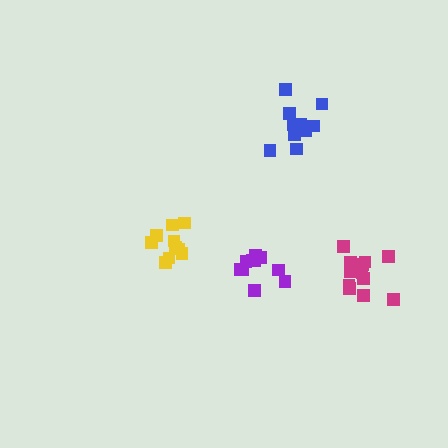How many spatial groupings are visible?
There are 4 spatial groupings.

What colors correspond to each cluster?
The clusters are colored: blue, purple, yellow, magenta.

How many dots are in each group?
Group 1: 10 dots, Group 2: 10 dots, Group 3: 10 dots, Group 4: 12 dots (42 total).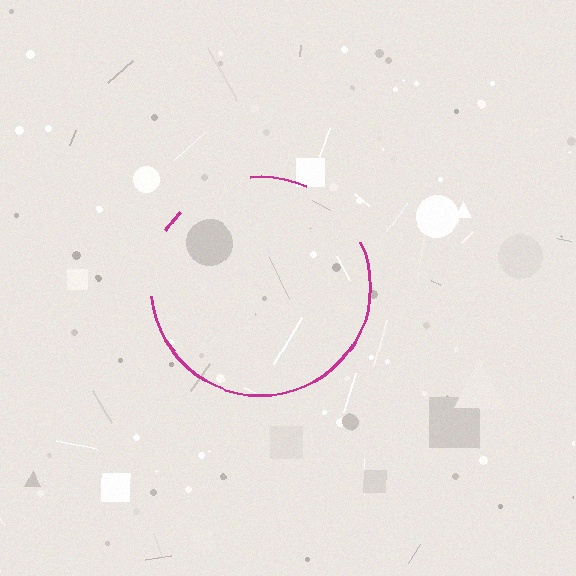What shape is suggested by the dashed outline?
The dashed outline suggests a circle.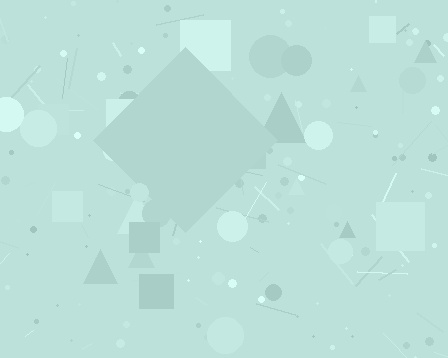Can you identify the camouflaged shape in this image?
The camouflaged shape is a diamond.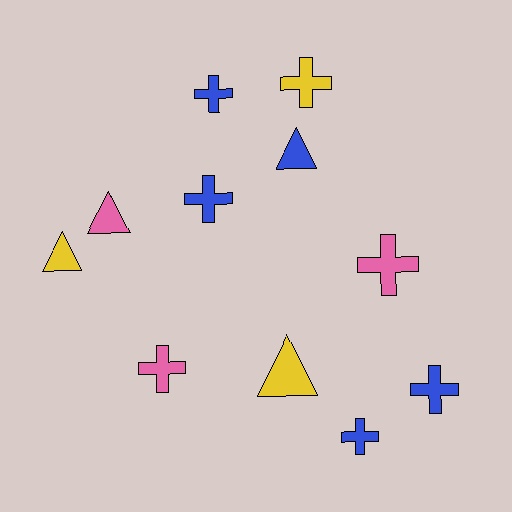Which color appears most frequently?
Blue, with 5 objects.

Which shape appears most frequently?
Cross, with 7 objects.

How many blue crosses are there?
There are 4 blue crosses.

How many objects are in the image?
There are 11 objects.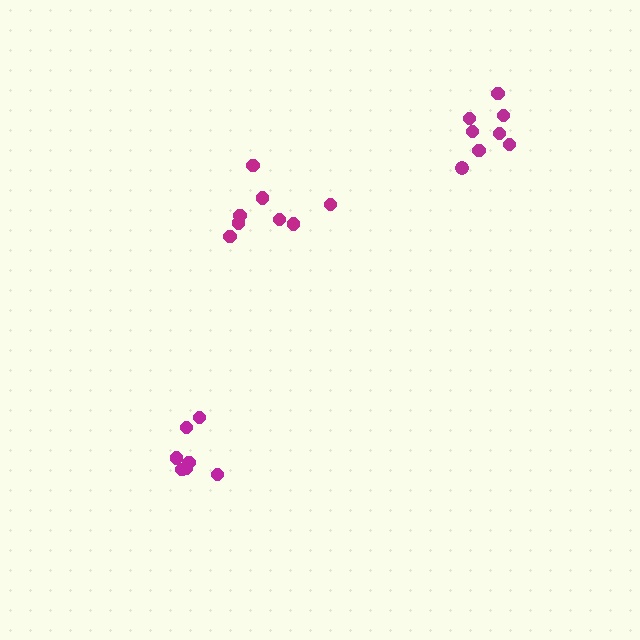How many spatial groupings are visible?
There are 3 spatial groupings.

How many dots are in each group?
Group 1: 8 dots, Group 2: 7 dots, Group 3: 8 dots (23 total).